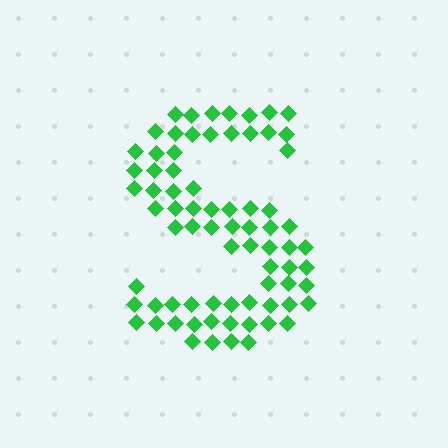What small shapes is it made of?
It is made of small diamonds.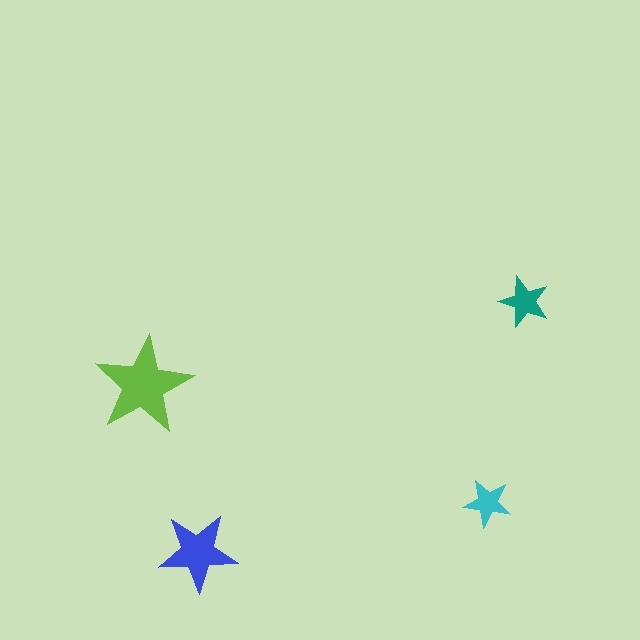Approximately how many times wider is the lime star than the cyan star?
About 2 times wider.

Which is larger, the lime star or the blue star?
The lime one.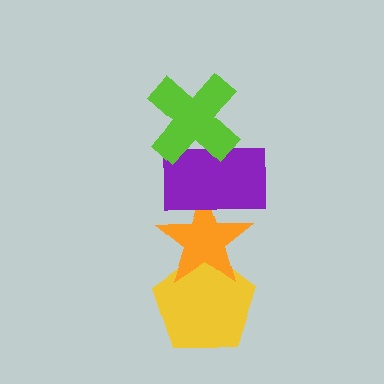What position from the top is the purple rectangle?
The purple rectangle is 2nd from the top.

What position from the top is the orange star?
The orange star is 3rd from the top.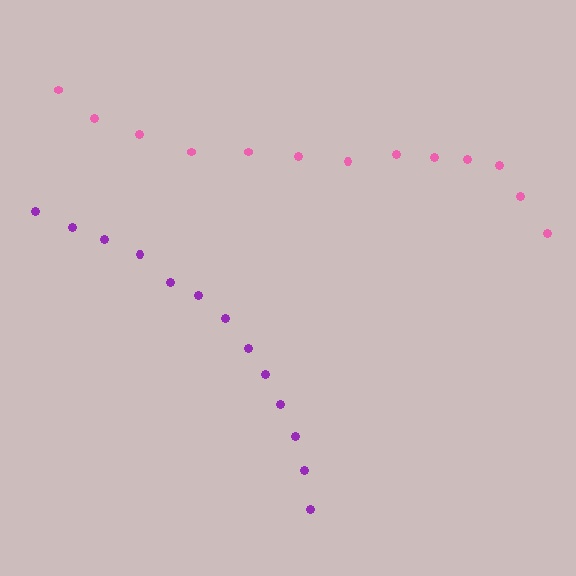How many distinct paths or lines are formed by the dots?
There are 2 distinct paths.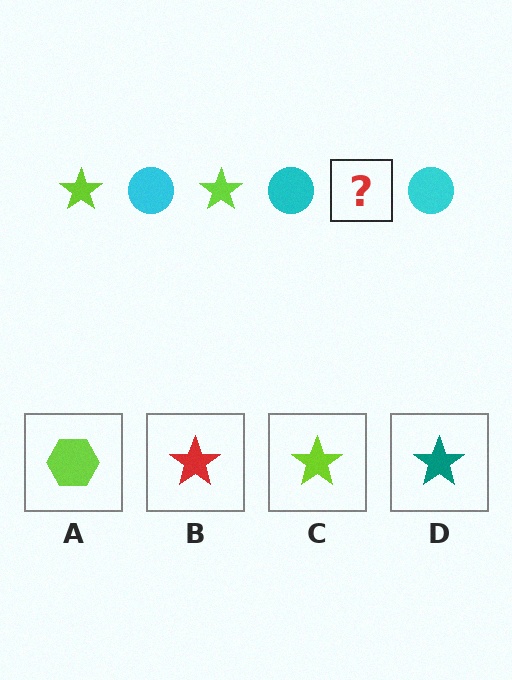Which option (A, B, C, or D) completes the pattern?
C.